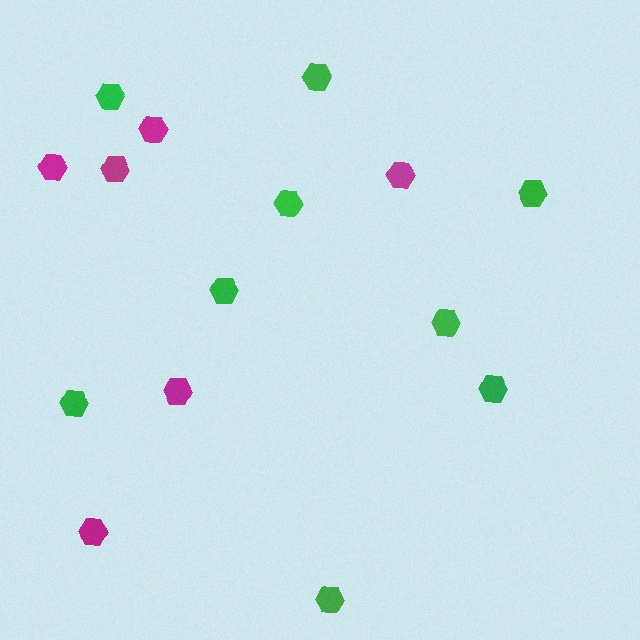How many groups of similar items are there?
There are 2 groups: one group of magenta hexagons (6) and one group of green hexagons (9).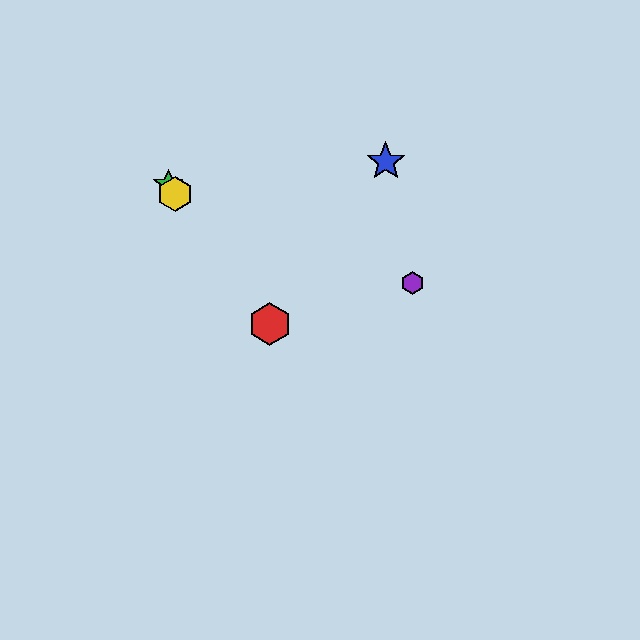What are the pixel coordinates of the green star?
The green star is at (168, 184).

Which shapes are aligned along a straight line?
The red hexagon, the green star, the yellow hexagon are aligned along a straight line.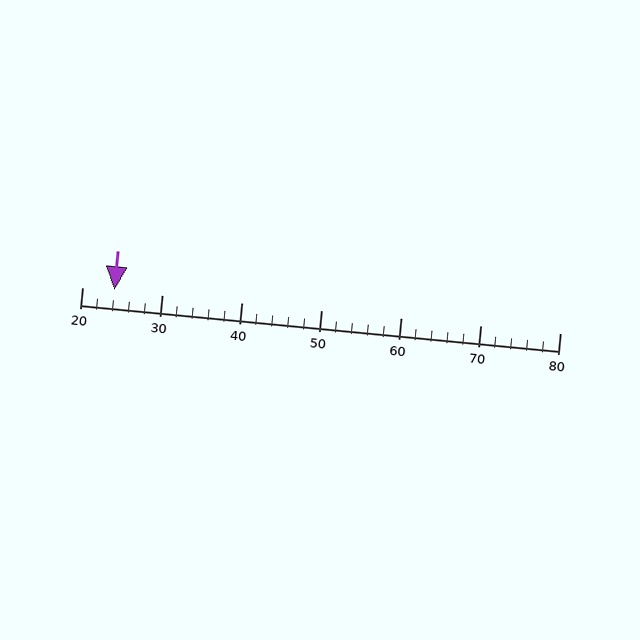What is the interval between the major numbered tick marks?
The major tick marks are spaced 10 units apart.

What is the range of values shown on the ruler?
The ruler shows values from 20 to 80.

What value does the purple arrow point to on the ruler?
The purple arrow points to approximately 24.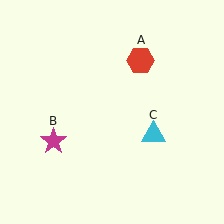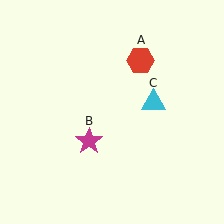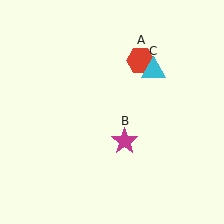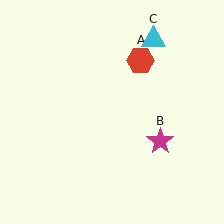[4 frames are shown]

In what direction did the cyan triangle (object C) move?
The cyan triangle (object C) moved up.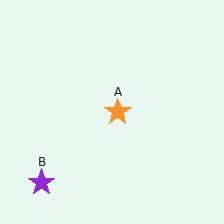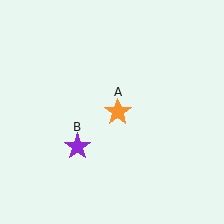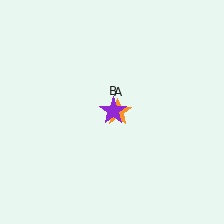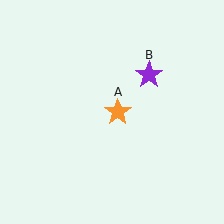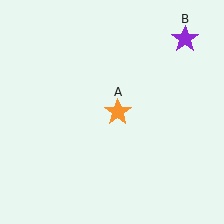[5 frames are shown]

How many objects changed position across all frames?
1 object changed position: purple star (object B).